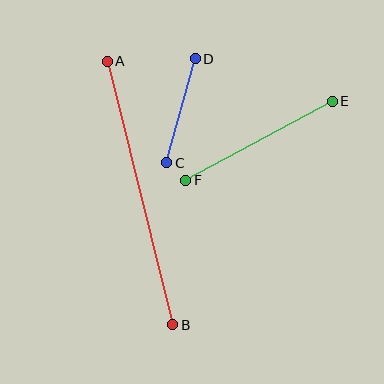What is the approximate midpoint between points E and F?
The midpoint is at approximately (259, 141) pixels.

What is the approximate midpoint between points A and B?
The midpoint is at approximately (140, 193) pixels.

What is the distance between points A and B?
The distance is approximately 272 pixels.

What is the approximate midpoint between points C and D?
The midpoint is at approximately (181, 111) pixels.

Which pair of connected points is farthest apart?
Points A and B are farthest apart.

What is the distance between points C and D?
The distance is approximately 108 pixels.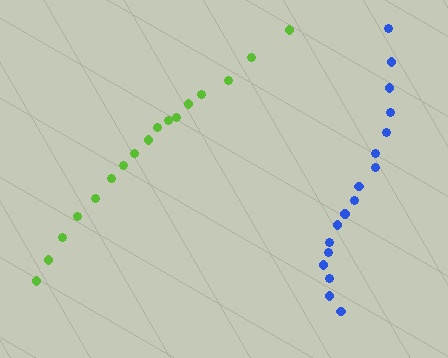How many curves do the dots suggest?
There are 2 distinct paths.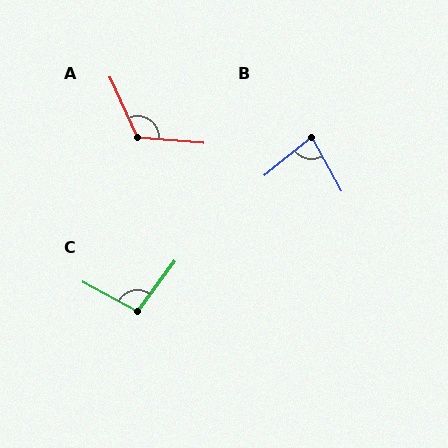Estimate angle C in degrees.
Approximately 98 degrees.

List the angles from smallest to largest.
B (81°), C (98°), A (120°).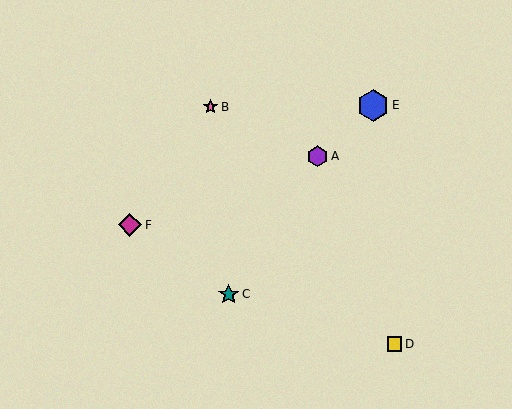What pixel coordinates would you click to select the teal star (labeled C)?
Click at (229, 294) to select the teal star C.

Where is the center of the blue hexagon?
The center of the blue hexagon is at (373, 105).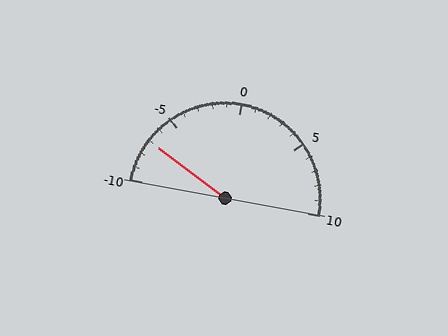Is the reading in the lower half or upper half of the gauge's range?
The reading is in the lower half of the range (-10 to 10).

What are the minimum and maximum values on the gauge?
The gauge ranges from -10 to 10.